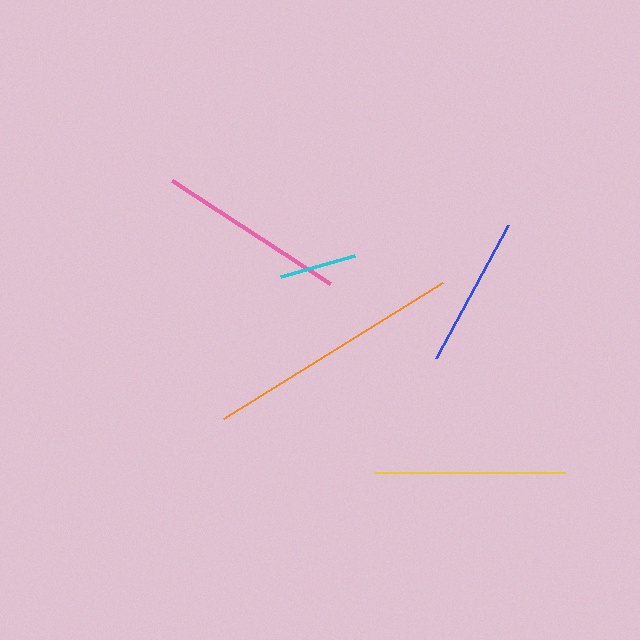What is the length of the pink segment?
The pink segment is approximately 188 pixels long.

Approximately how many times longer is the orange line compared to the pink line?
The orange line is approximately 1.4 times the length of the pink line.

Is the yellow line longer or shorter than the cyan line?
The yellow line is longer than the cyan line.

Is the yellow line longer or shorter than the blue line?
The yellow line is longer than the blue line.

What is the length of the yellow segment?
The yellow segment is approximately 190 pixels long.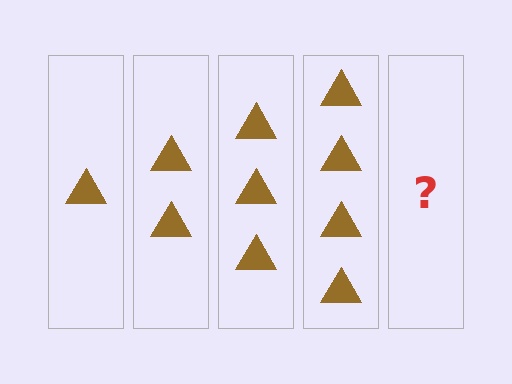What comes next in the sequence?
The next element should be 5 triangles.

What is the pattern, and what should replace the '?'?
The pattern is that each step adds one more triangle. The '?' should be 5 triangles.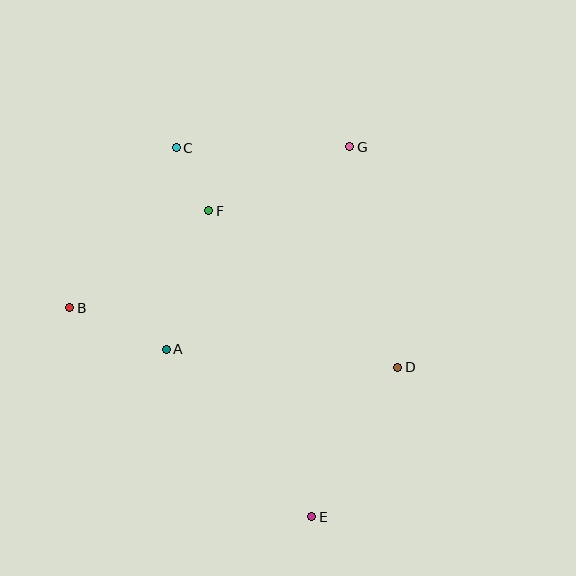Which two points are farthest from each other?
Points C and E are farthest from each other.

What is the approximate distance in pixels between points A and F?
The distance between A and F is approximately 145 pixels.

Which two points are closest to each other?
Points C and F are closest to each other.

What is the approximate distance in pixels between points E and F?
The distance between E and F is approximately 323 pixels.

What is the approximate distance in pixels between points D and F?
The distance between D and F is approximately 245 pixels.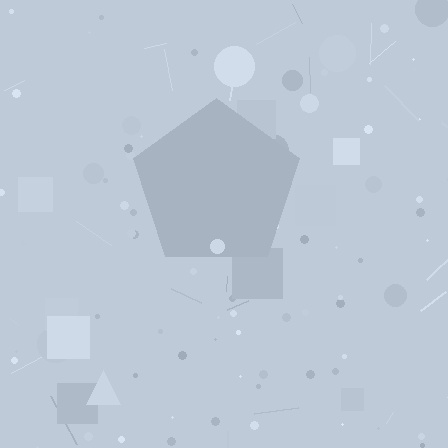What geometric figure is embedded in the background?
A pentagon is embedded in the background.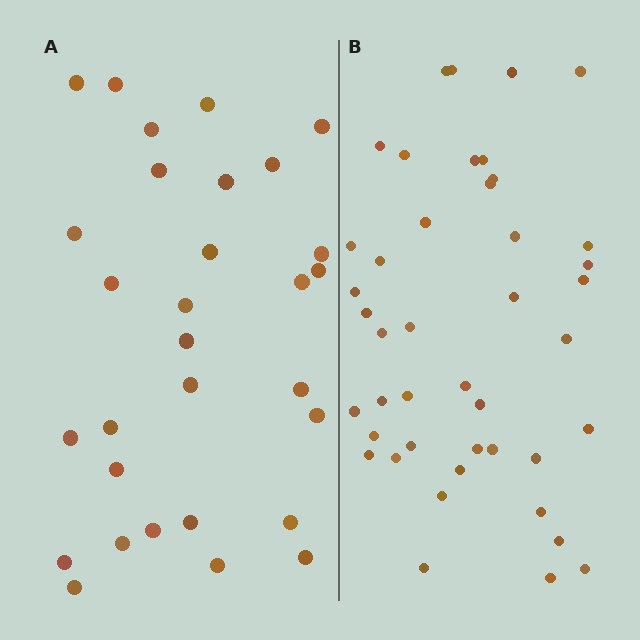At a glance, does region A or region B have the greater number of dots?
Region B (the right region) has more dots.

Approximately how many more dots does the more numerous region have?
Region B has approximately 15 more dots than region A.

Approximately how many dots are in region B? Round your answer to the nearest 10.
About 40 dots. (The exact count is 43, which rounds to 40.)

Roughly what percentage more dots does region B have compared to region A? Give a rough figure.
About 45% more.